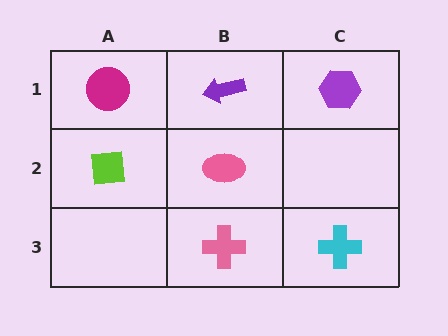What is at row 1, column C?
A purple hexagon.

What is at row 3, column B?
A pink cross.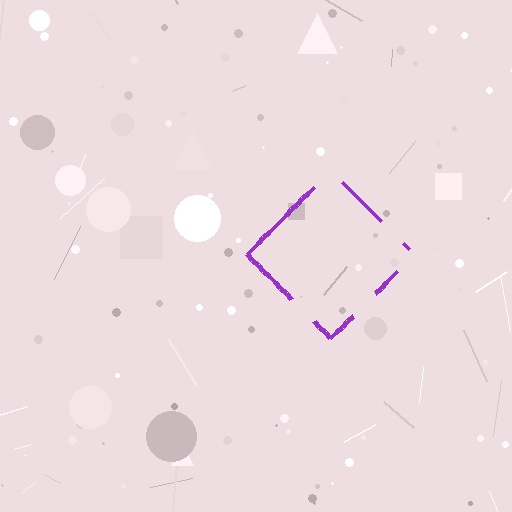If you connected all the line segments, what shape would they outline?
They would outline a diamond.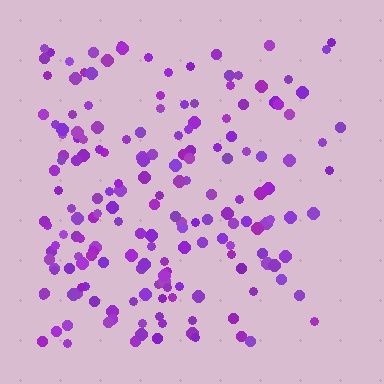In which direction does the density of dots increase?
From right to left, with the left side densest.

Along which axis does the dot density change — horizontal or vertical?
Horizontal.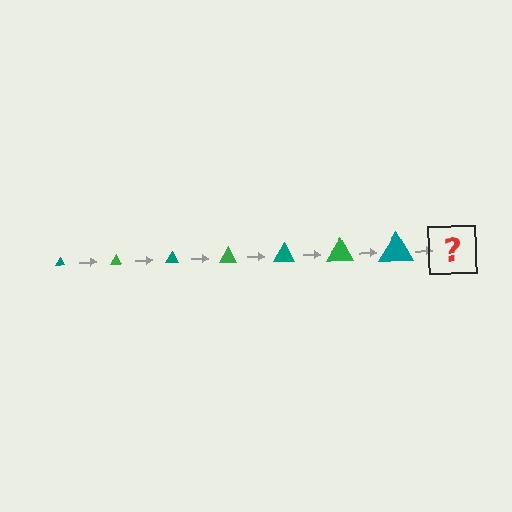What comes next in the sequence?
The next element should be a green triangle, larger than the previous one.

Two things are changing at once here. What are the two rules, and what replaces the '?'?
The two rules are that the triangle grows larger each step and the color cycles through teal and green. The '?' should be a green triangle, larger than the previous one.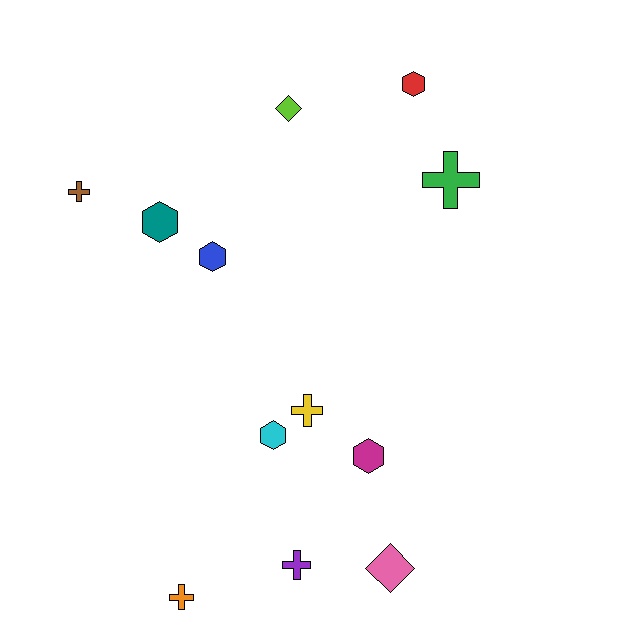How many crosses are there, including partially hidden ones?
There are 5 crosses.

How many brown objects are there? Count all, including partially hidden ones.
There is 1 brown object.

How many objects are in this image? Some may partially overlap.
There are 12 objects.